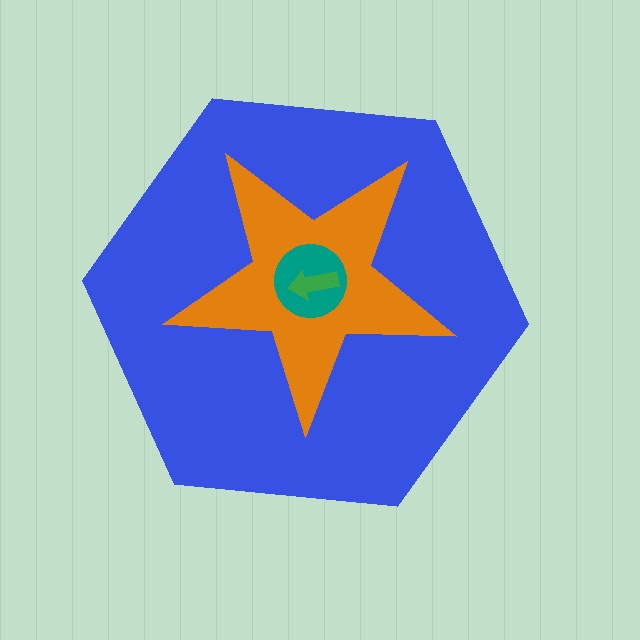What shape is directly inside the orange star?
The teal circle.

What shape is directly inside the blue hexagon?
The orange star.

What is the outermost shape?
The blue hexagon.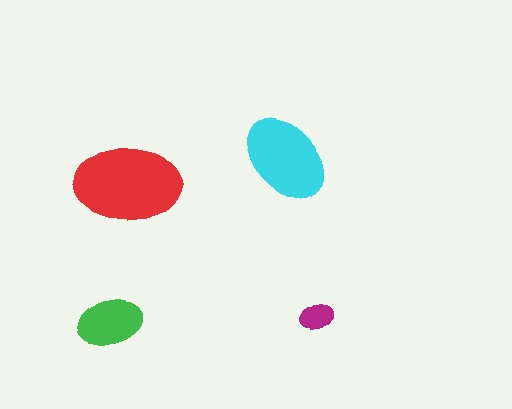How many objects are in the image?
There are 4 objects in the image.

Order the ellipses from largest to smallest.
the red one, the cyan one, the green one, the magenta one.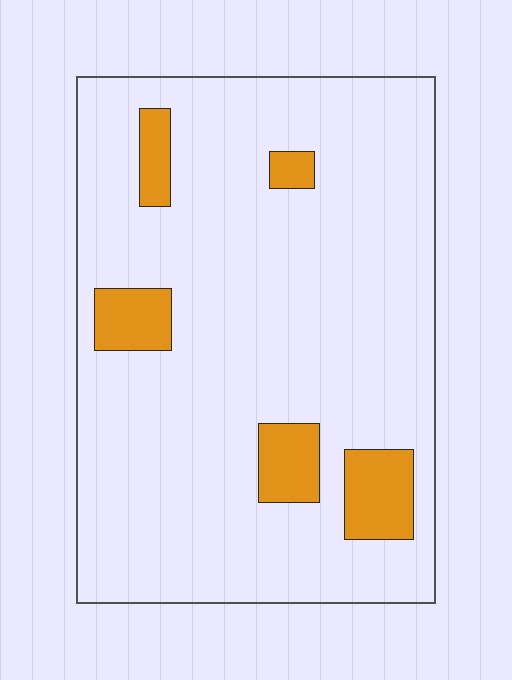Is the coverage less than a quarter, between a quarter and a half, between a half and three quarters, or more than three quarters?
Less than a quarter.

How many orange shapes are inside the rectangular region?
5.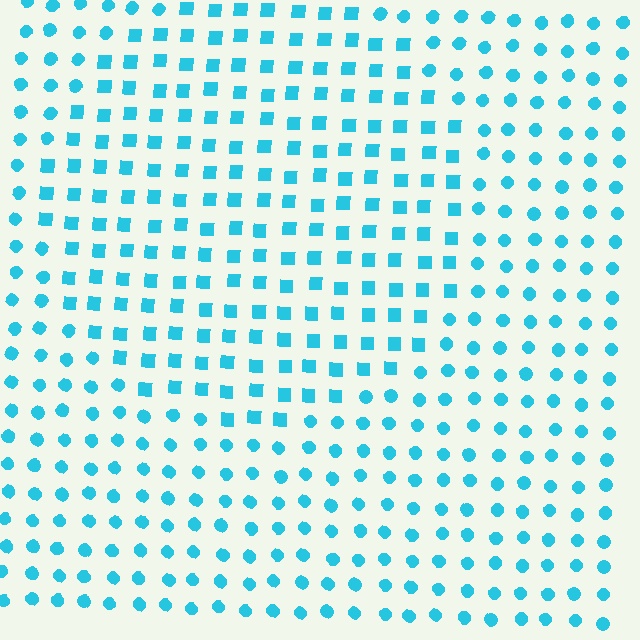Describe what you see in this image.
The image is filled with small cyan elements arranged in a uniform grid. A circle-shaped region contains squares, while the surrounding area contains circles. The boundary is defined purely by the change in element shape.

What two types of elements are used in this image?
The image uses squares inside the circle region and circles outside it.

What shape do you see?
I see a circle.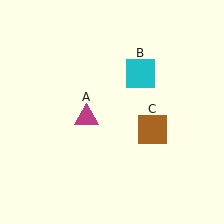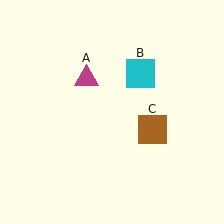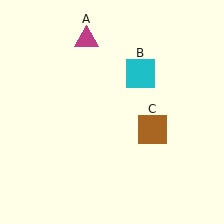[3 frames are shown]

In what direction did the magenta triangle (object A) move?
The magenta triangle (object A) moved up.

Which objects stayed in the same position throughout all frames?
Cyan square (object B) and brown square (object C) remained stationary.